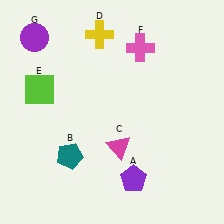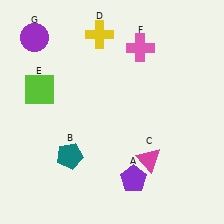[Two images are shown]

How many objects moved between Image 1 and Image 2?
1 object moved between the two images.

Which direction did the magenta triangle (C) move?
The magenta triangle (C) moved right.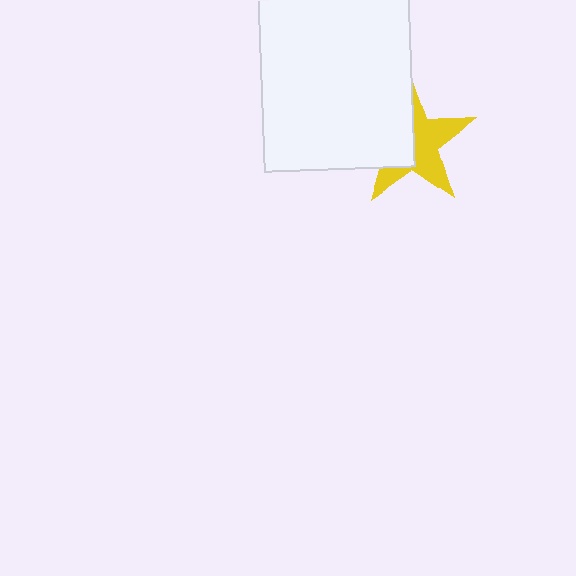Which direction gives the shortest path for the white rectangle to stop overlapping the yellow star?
Moving left gives the shortest separation.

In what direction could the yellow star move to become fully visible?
The yellow star could move right. That would shift it out from behind the white rectangle entirely.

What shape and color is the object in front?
The object in front is a white rectangle.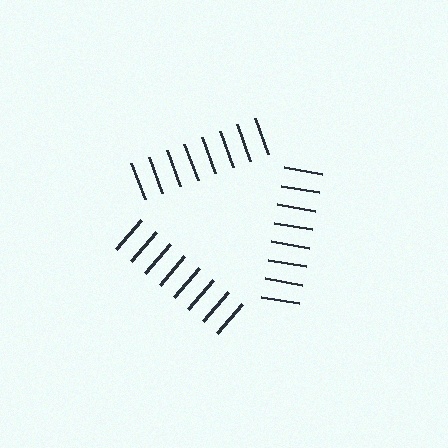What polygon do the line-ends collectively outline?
An illusory triangle — the line segments terminate on its edges but no continuous stroke is drawn.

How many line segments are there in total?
24 — 8 along each of the 3 edges.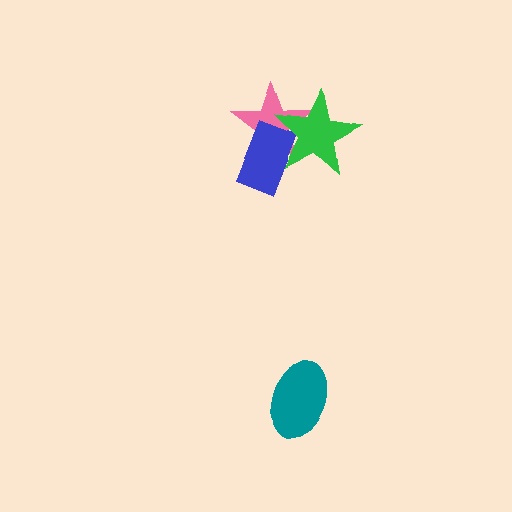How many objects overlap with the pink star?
2 objects overlap with the pink star.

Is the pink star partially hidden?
Yes, it is partially covered by another shape.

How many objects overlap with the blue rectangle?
2 objects overlap with the blue rectangle.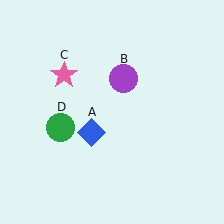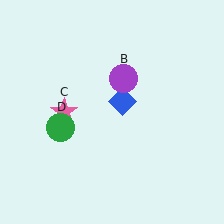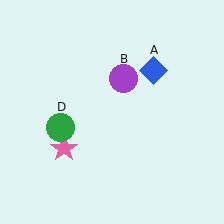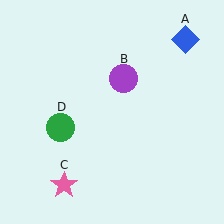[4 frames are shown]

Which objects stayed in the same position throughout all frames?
Purple circle (object B) and green circle (object D) remained stationary.